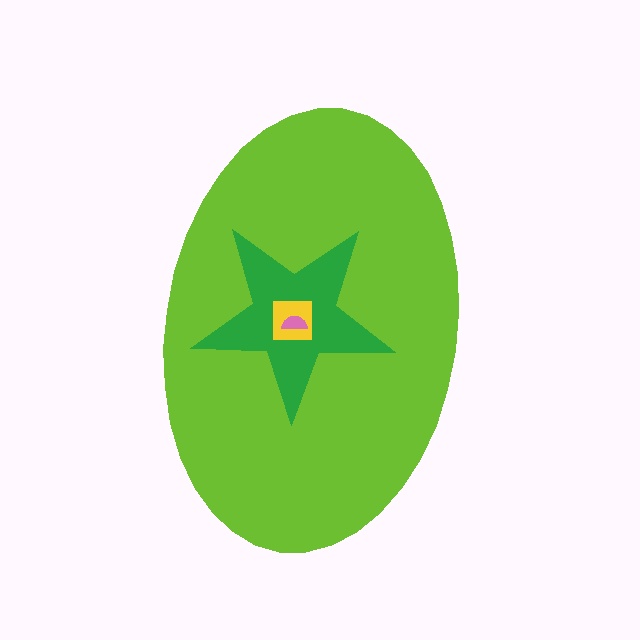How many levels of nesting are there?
4.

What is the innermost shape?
The pink semicircle.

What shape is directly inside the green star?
The yellow square.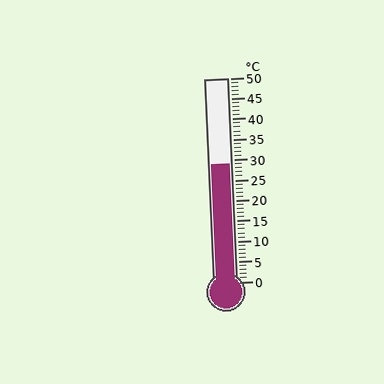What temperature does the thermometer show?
The thermometer shows approximately 29°C.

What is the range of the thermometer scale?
The thermometer scale ranges from 0°C to 50°C.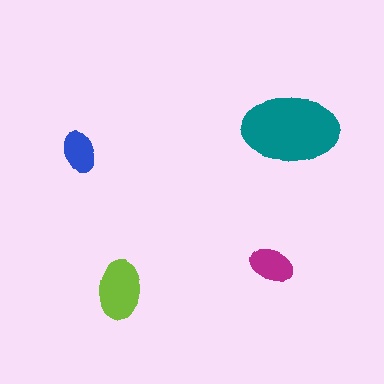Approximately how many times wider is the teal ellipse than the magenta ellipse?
About 2 times wider.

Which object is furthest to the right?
The teal ellipse is rightmost.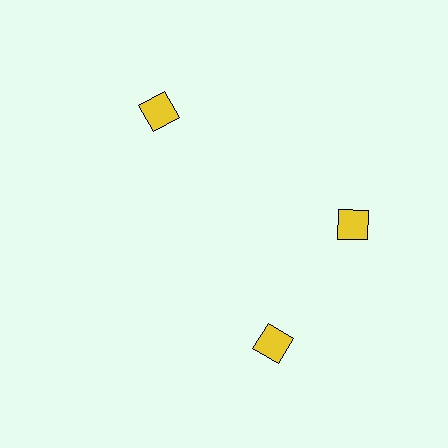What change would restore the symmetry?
The symmetry would be restored by rotating it back into even spacing with its neighbors so that all 3 diamonds sit at equal angles and equal distance from the center.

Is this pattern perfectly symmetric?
No. The 3 yellow diamonds are arranged in a ring, but one element near the 7 o'clock position is rotated out of alignment along the ring, breaking the 3-fold rotational symmetry.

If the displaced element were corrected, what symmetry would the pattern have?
It would have 3-fold rotational symmetry — the pattern would map onto itself every 120 degrees.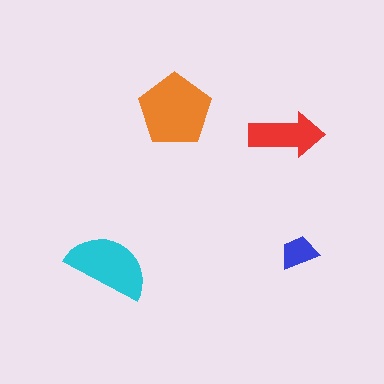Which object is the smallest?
The blue trapezoid.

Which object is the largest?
The orange pentagon.